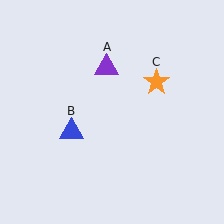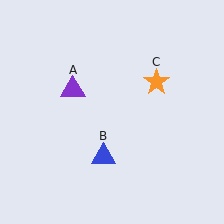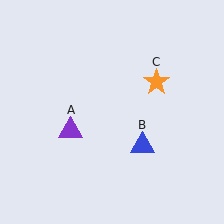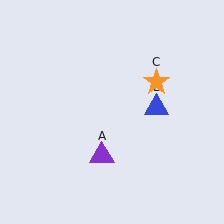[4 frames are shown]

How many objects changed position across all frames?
2 objects changed position: purple triangle (object A), blue triangle (object B).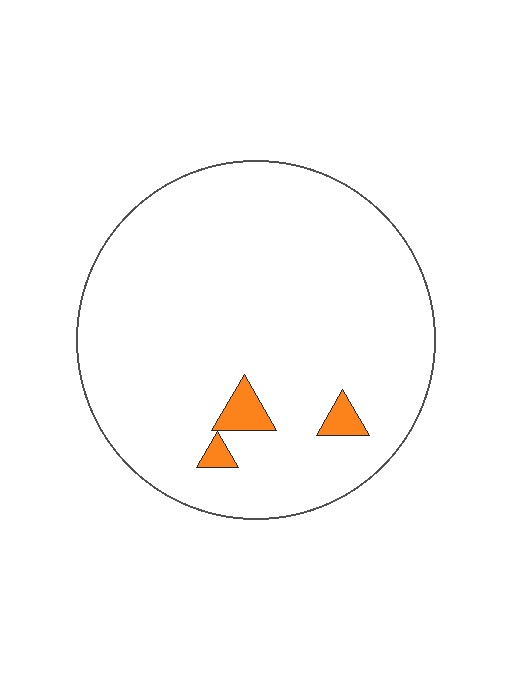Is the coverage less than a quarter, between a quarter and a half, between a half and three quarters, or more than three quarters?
Less than a quarter.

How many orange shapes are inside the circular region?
3.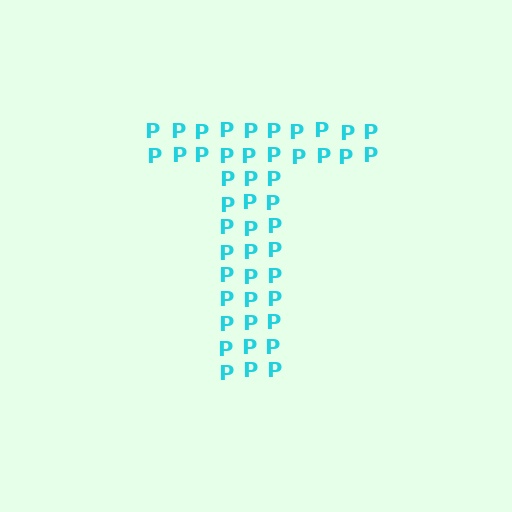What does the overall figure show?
The overall figure shows the letter T.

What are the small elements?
The small elements are letter P's.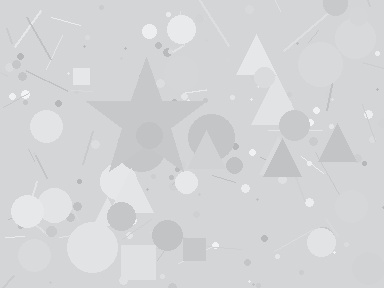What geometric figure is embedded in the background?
A star is embedded in the background.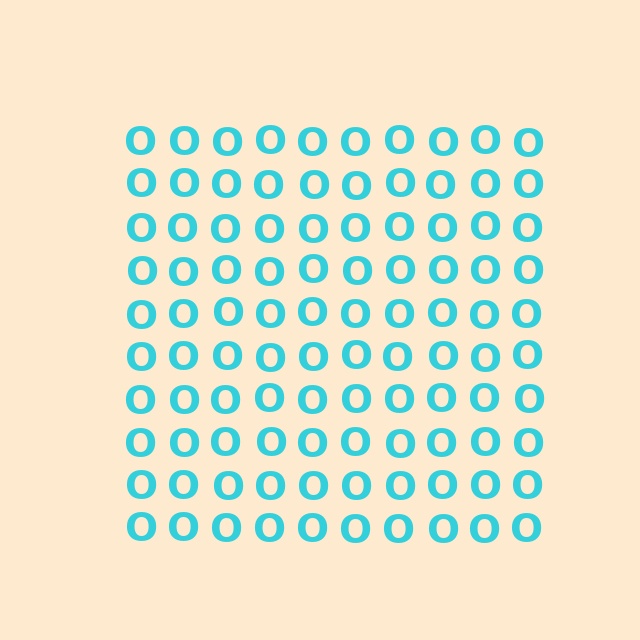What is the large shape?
The large shape is a square.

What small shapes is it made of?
It is made of small letter O's.